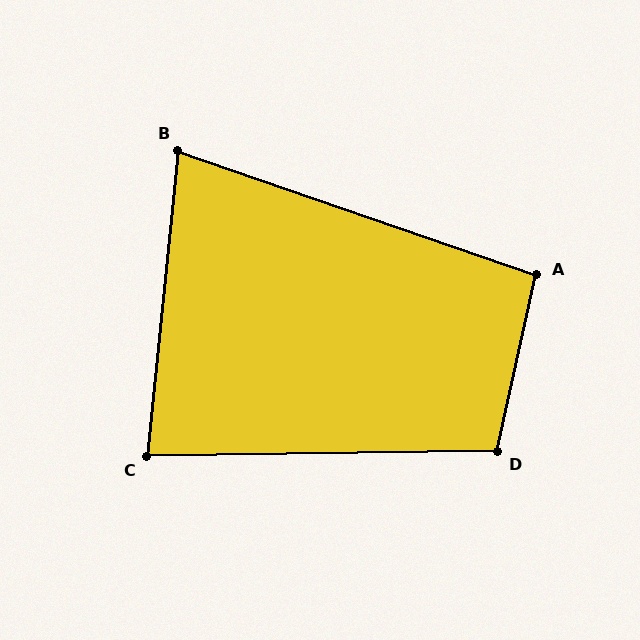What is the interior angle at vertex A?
Approximately 97 degrees (obtuse).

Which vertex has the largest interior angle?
D, at approximately 103 degrees.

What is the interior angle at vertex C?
Approximately 83 degrees (acute).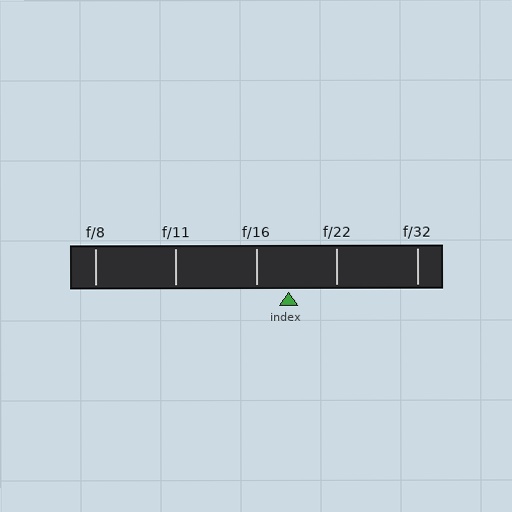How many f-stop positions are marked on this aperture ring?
There are 5 f-stop positions marked.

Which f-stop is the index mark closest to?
The index mark is closest to f/16.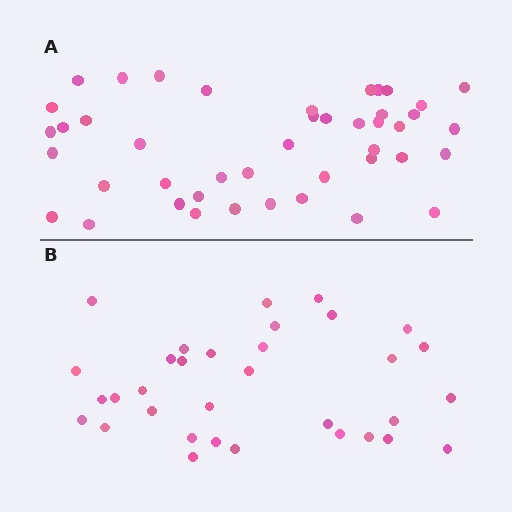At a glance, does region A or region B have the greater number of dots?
Region A (the top region) has more dots.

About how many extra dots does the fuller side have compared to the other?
Region A has roughly 12 or so more dots than region B.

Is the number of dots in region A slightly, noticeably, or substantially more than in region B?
Region A has noticeably more, but not dramatically so. The ratio is roughly 1.3 to 1.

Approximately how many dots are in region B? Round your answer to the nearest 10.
About 30 dots. (The exact count is 33, which rounds to 30.)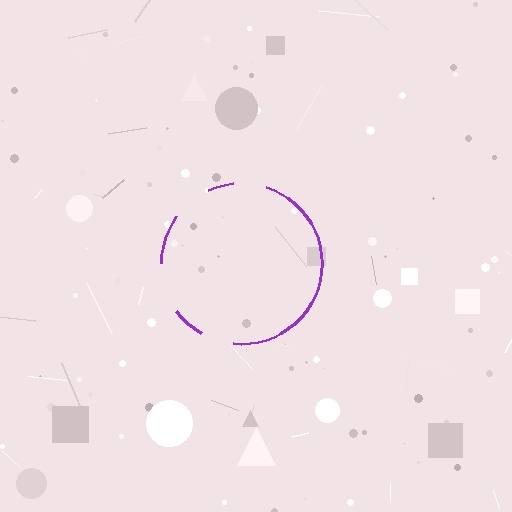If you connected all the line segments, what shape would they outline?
They would outline a circle.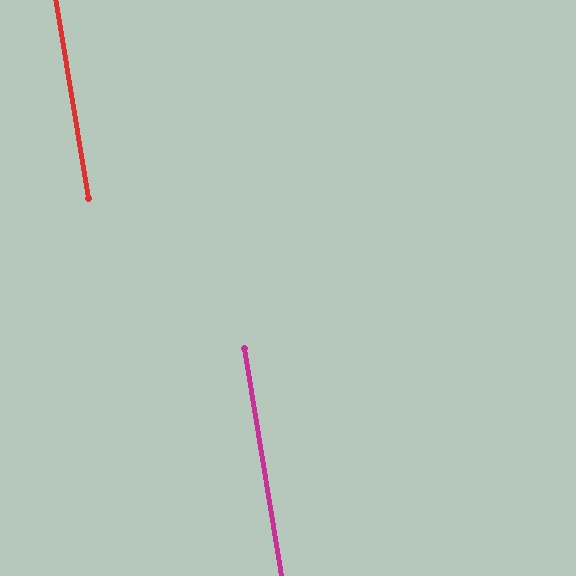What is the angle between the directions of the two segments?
Approximately 0 degrees.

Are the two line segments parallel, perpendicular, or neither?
Parallel — their directions differ by only 0.1°.